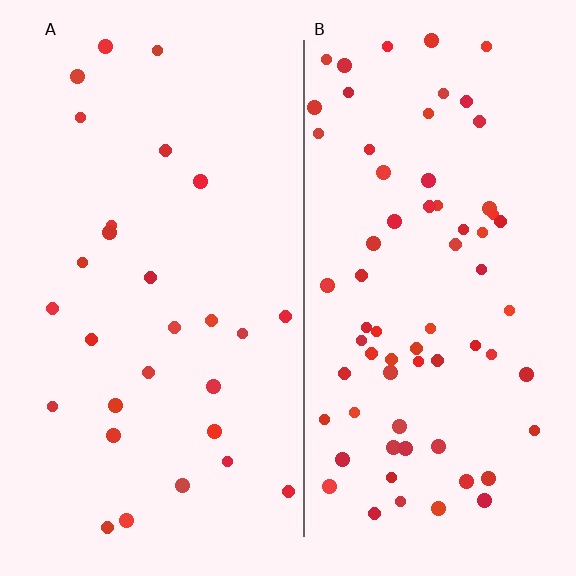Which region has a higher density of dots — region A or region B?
B (the right).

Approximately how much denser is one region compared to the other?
Approximately 2.5× — region B over region A.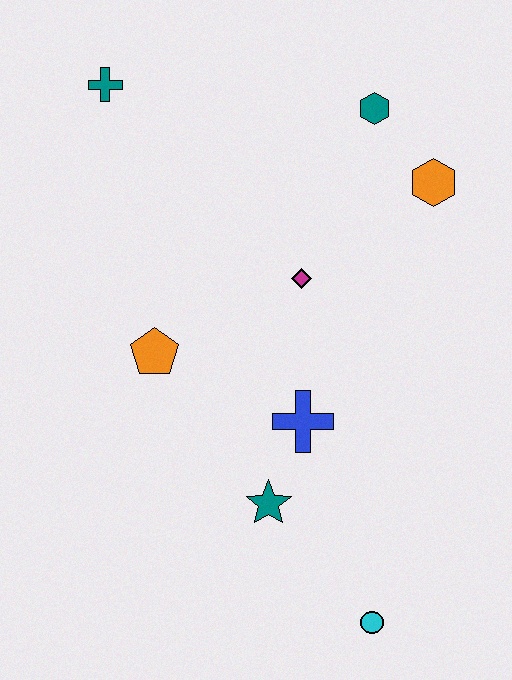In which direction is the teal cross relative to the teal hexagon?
The teal cross is to the left of the teal hexagon.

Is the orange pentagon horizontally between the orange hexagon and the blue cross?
No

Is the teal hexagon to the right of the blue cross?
Yes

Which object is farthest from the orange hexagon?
The cyan circle is farthest from the orange hexagon.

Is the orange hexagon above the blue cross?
Yes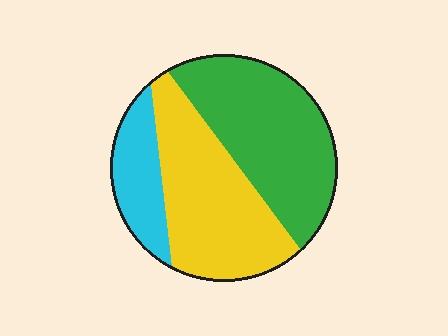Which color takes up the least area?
Cyan, at roughly 15%.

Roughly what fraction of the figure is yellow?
Yellow takes up about two fifths (2/5) of the figure.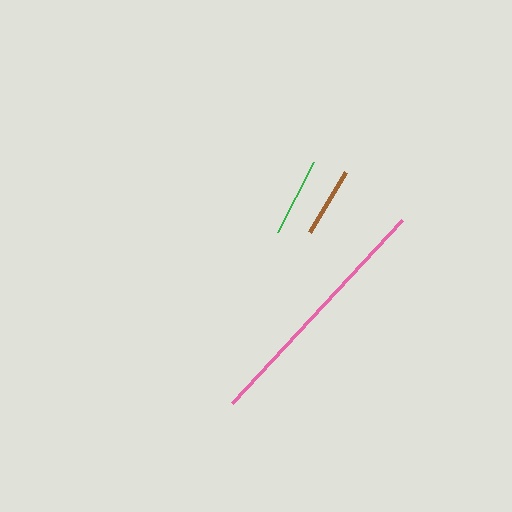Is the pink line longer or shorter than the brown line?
The pink line is longer than the brown line.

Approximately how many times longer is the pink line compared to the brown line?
The pink line is approximately 3.5 times the length of the brown line.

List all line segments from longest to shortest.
From longest to shortest: pink, green, brown.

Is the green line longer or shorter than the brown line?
The green line is longer than the brown line.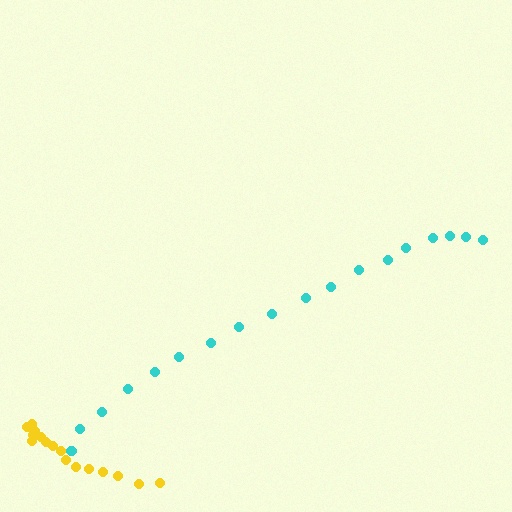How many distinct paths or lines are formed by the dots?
There are 2 distinct paths.